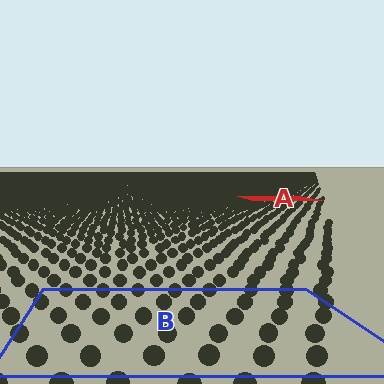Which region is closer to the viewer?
Region B is closer. The texture elements there are larger and more spread out.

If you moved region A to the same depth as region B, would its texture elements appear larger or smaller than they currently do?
They would appear larger. At a closer depth, the same texture elements are projected at a bigger on-screen size.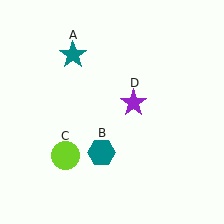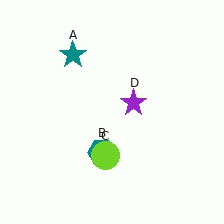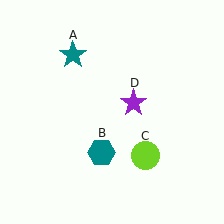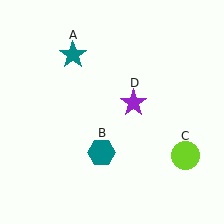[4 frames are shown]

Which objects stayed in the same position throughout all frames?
Teal star (object A) and teal hexagon (object B) and purple star (object D) remained stationary.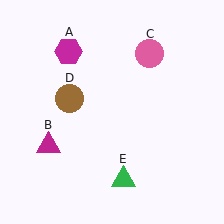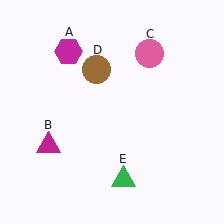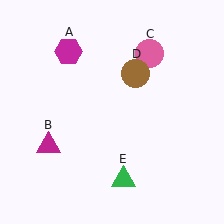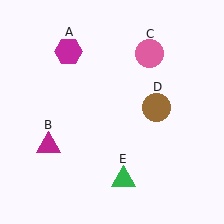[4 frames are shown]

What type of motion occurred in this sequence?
The brown circle (object D) rotated clockwise around the center of the scene.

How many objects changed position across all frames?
1 object changed position: brown circle (object D).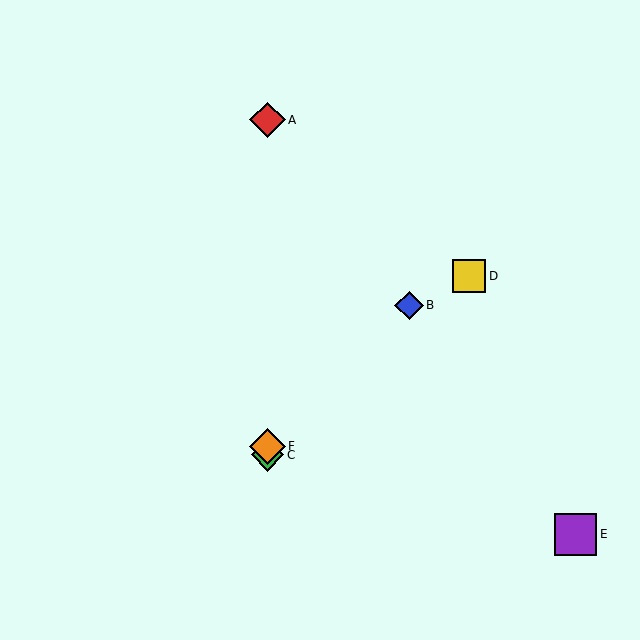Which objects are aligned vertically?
Objects A, C, F are aligned vertically.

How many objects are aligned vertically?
3 objects (A, C, F) are aligned vertically.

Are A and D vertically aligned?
No, A is at x≈267 and D is at x≈469.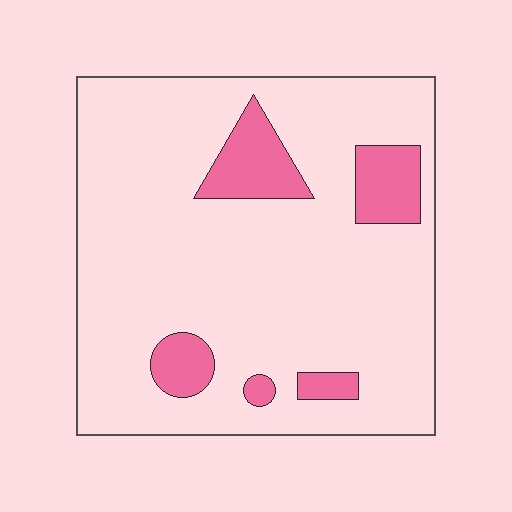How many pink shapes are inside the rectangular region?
5.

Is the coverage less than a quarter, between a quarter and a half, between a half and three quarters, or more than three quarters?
Less than a quarter.